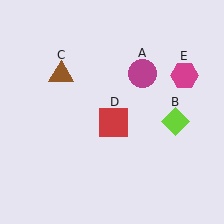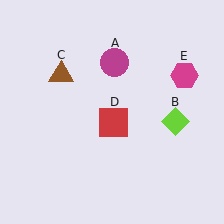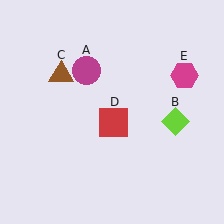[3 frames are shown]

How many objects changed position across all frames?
1 object changed position: magenta circle (object A).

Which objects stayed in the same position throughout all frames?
Lime diamond (object B) and brown triangle (object C) and red square (object D) and magenta hexagon (object E) remained stationary.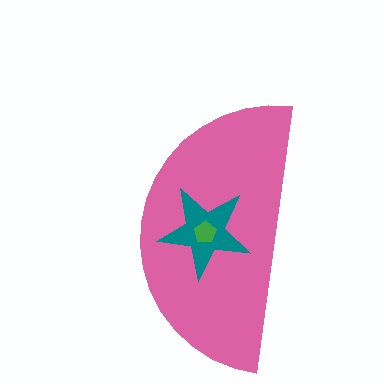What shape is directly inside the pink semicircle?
The teal star.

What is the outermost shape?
The pink semicircle.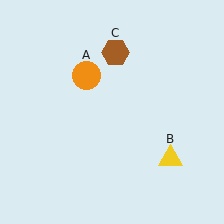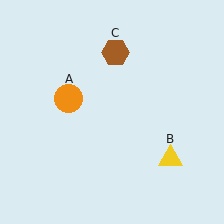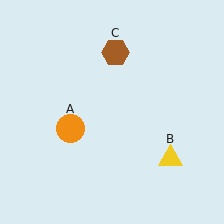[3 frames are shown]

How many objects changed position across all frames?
1 object changed position: orange circle (object A).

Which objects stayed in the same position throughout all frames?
Yellow triangle (object B) and brown hexagon (object C) remained stationary.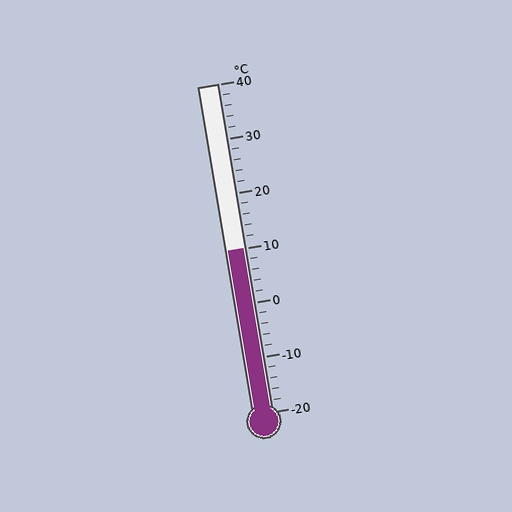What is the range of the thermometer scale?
The thermometer scale ranges from -20°C to 40°C.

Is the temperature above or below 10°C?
The temperature is at 10°C.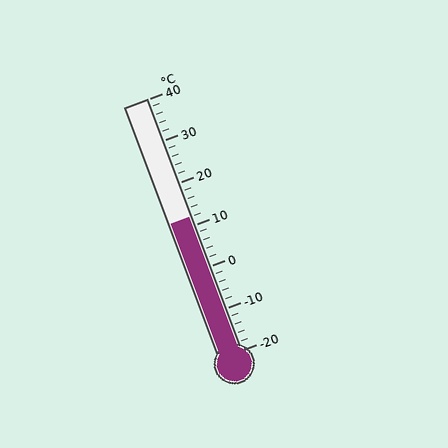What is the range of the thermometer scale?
The thermometer scale ranges from -20°C to 40°C.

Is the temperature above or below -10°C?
The temperature is above -10°C.